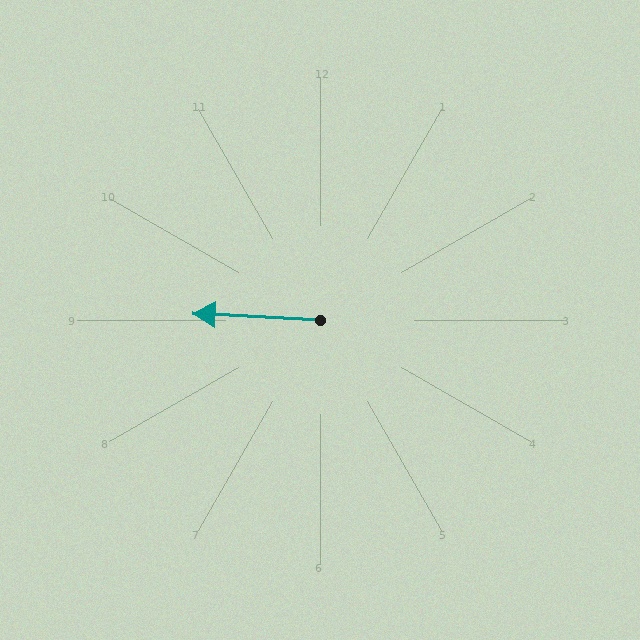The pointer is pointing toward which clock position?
Roughly 9 o'clock.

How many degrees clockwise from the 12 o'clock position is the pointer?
Approximately 273 degrees.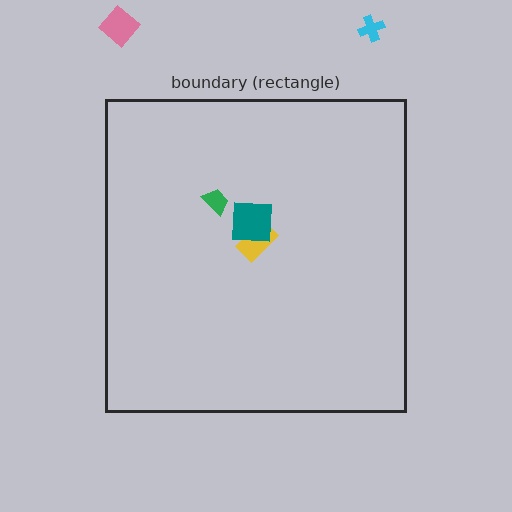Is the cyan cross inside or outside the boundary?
Outside.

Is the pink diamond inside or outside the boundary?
Outside.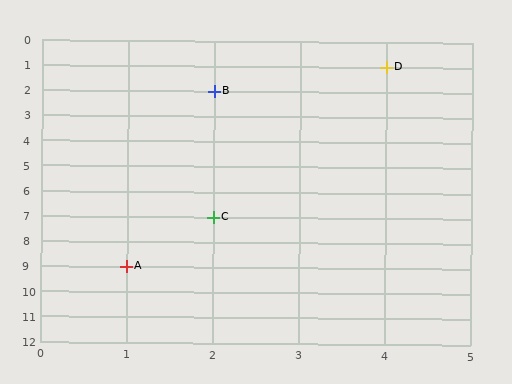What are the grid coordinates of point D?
Point D is at grid coordinates (4, 1).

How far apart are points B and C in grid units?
Points B and C are 5 rows apart.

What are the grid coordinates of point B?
Point B is at grid coordinates (2, 2).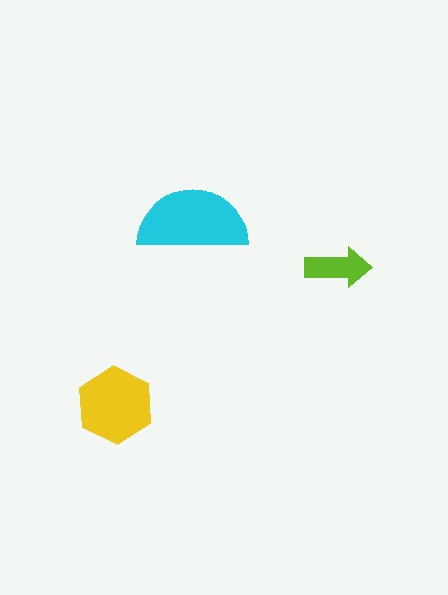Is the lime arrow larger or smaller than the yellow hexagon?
Smaller.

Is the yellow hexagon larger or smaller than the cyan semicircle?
Smaller.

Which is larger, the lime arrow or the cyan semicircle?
The cyan semicircle.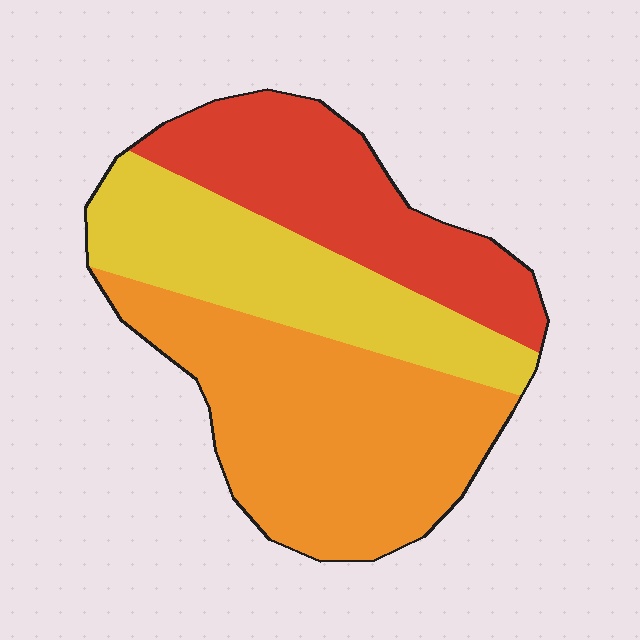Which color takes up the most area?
Orange, at roughly 45%.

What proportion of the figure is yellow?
Yellow takes up between a quarter and a half of the figure.